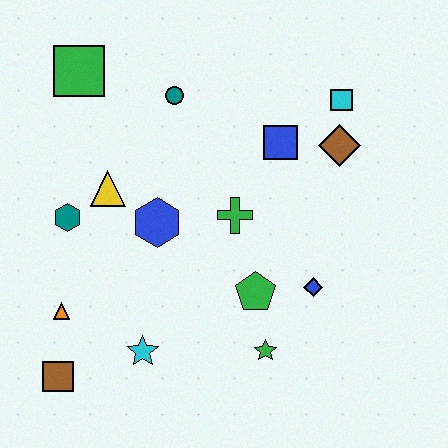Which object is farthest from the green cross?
The brown square is farthest from the green cross.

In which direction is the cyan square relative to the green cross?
The cyan square is above the green cross.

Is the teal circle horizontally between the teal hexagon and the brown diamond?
Yes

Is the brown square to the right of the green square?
No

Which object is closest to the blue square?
The brown diamond is closest to the blue square.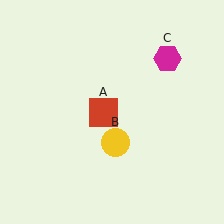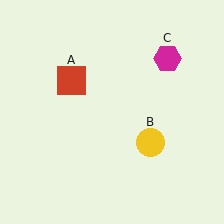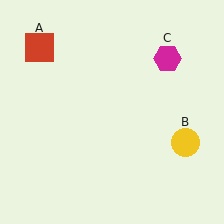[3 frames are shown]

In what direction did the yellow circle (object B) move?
The yellow circle (object B) moved right.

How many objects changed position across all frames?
2 objects changed position: red square (object A), yellow circle (object B).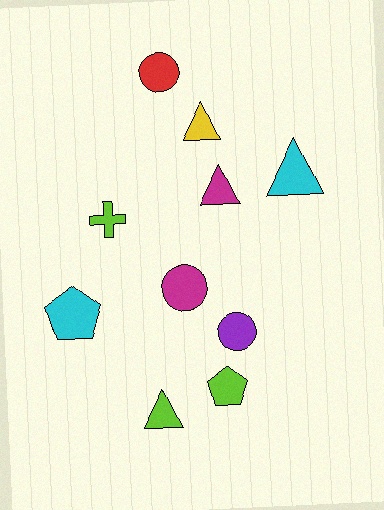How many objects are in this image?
There are 10 objects.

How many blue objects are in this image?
There are no blue objects.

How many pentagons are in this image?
There are 2 pentagons.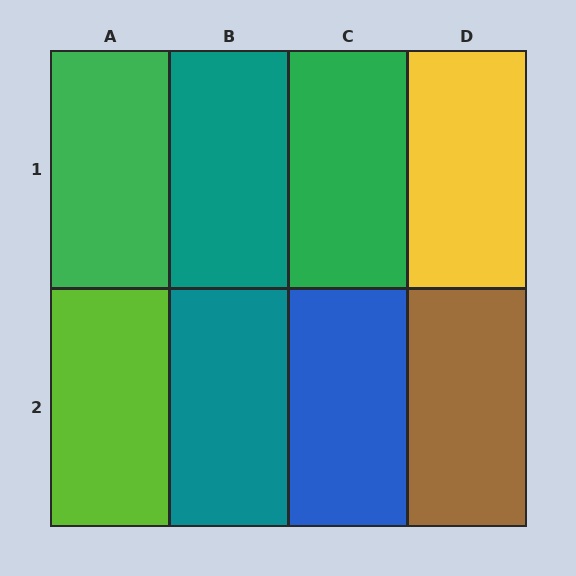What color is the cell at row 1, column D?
Yellow.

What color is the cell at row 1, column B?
Teal.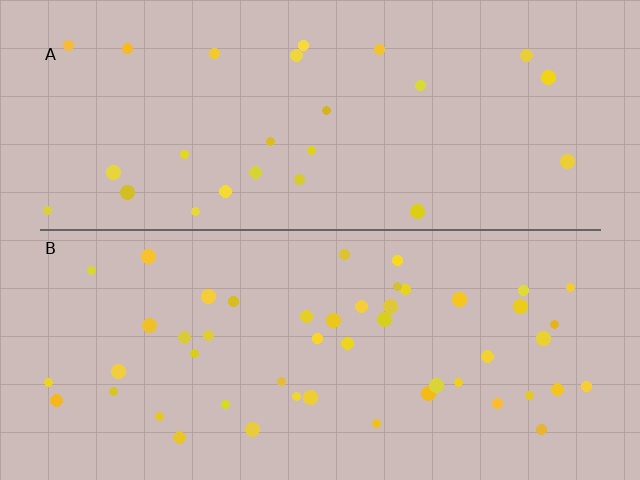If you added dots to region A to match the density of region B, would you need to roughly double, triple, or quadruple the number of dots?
Approximately double.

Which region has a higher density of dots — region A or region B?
B (the bottom).